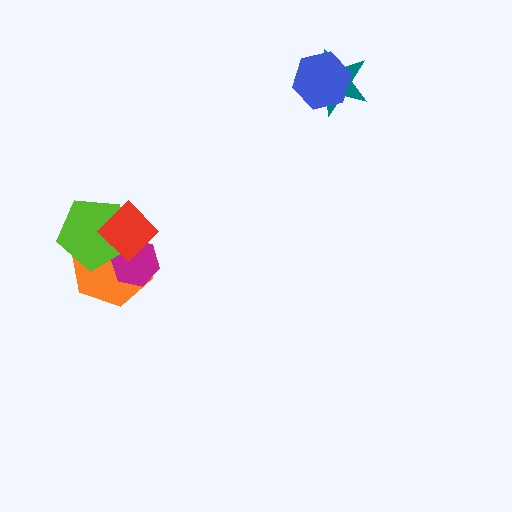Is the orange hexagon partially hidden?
Yes, it is partially covered by another shape.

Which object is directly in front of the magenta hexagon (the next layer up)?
The lime pentagon is directly in front of the magenta hexagon.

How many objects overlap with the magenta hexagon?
3 objects overlap with the magenta hexagon.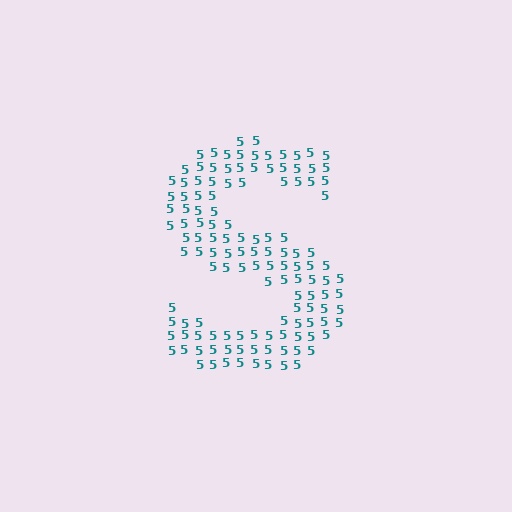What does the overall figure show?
The overall figure shows the letter S.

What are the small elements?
The small elements are digit 5's.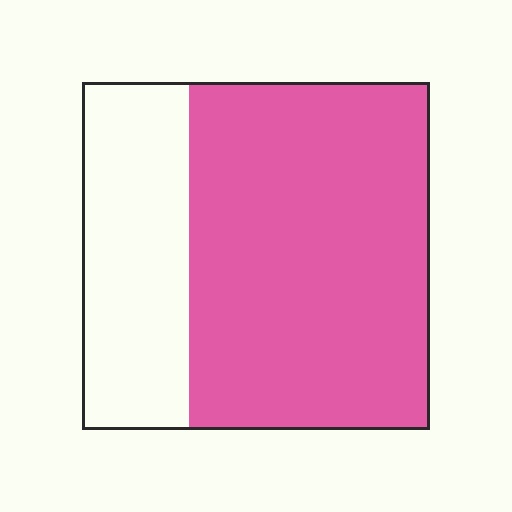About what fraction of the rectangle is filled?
About two thirds (2/3).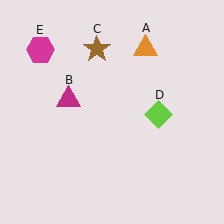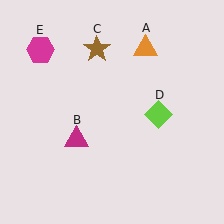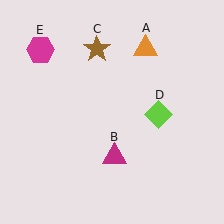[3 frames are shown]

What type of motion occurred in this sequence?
The magenta triangle (object B) rotated counterclockwise around the center of the scene.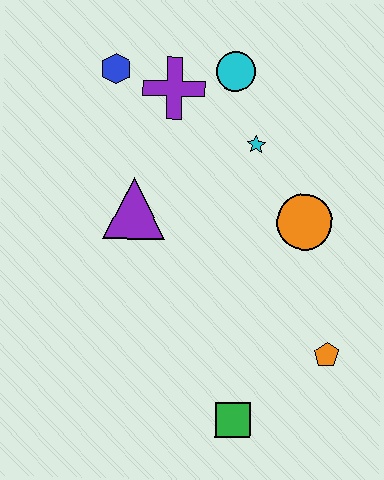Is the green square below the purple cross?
Yes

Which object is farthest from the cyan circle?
The green square is farthest from the cyan circle.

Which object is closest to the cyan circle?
The purple cross is closest to the cyan circle.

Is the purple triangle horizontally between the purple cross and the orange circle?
No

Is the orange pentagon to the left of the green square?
No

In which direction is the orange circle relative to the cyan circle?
The orange circle is below the cyan circle.